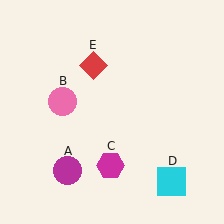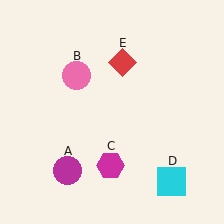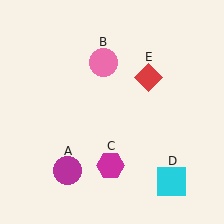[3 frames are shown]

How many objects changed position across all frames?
2 objects changed position: pink circle (object B), red diamond (object E).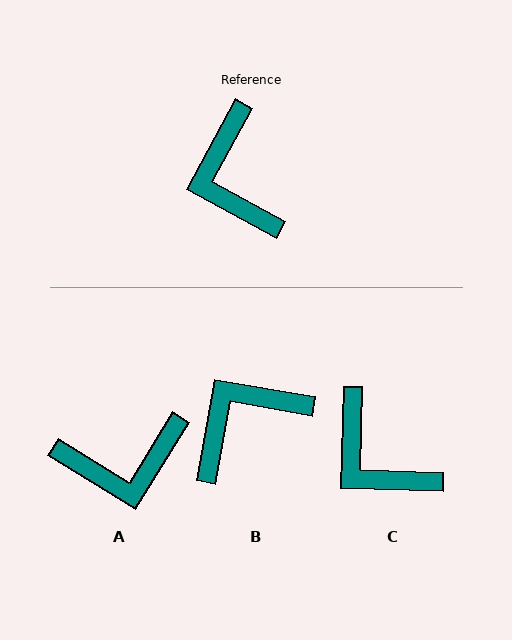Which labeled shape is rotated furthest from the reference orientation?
A, about 87 degrees away.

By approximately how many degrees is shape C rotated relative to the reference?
Approximately 27 degrees counter-clockwise.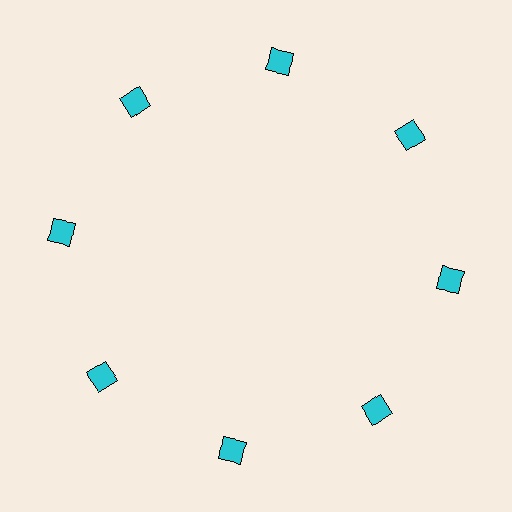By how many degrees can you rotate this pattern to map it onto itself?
The pattern maps onto itself every 45 degrees of rotation.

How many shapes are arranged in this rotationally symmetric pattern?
There are 8 shapes, arranged in 8 groups of 1.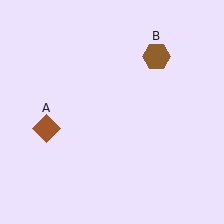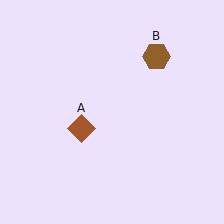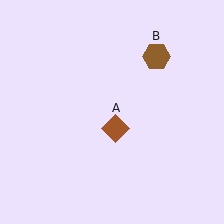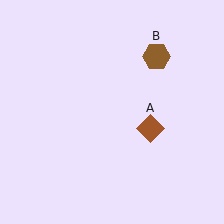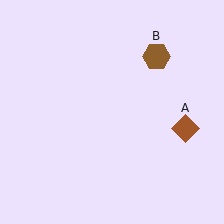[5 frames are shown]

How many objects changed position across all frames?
1 object changed position: brown diamond (object A).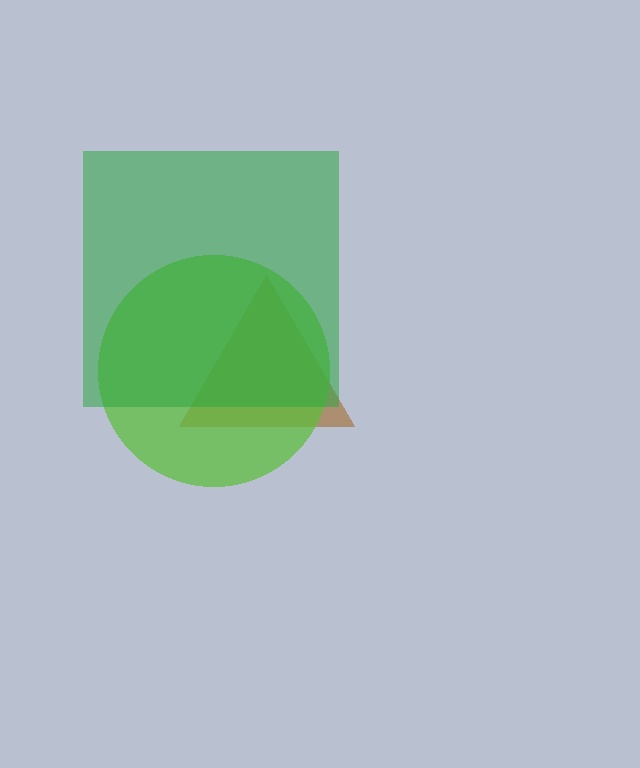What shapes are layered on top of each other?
The layered shapes are: a brown triangle, a lime circle, a green square.